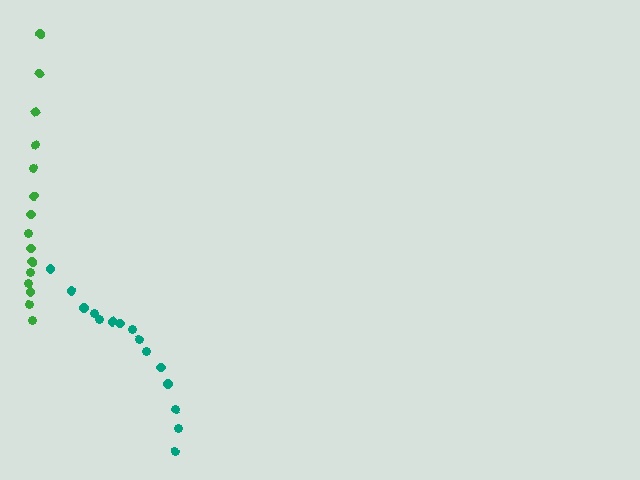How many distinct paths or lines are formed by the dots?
There are 2 distinct paths.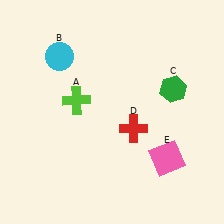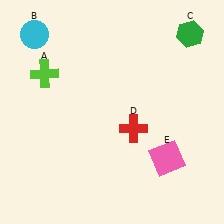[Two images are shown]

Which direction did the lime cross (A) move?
The lime cross (A) moved left.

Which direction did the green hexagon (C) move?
The green hexagon (C) moved up.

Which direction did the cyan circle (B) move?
The cyan circle (B) moved left.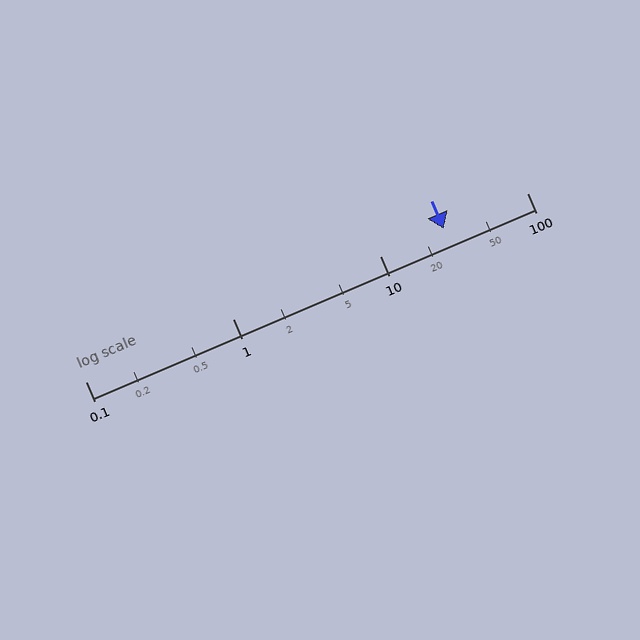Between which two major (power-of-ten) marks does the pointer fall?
The pointer is between 10 and 100.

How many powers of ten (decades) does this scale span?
The scale spans 3 decades, from 0.1 to 100.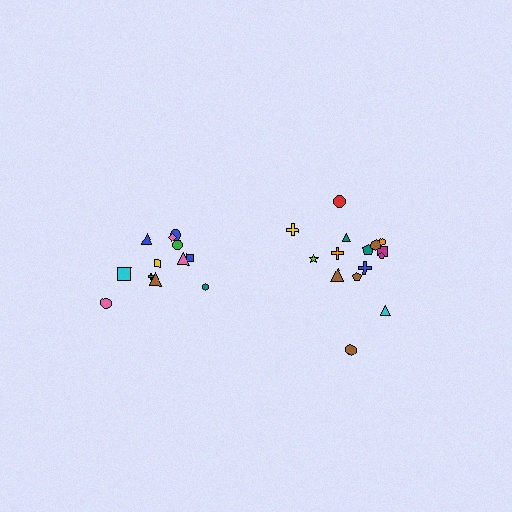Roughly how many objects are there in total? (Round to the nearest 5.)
Roughly 25 objects in total.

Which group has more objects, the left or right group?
The right group.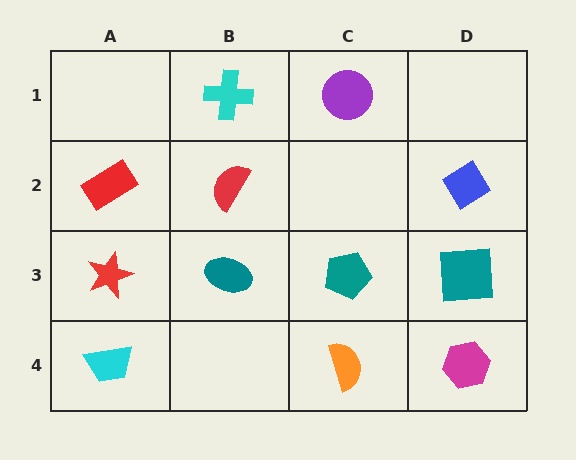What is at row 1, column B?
A cyan cross.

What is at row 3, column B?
A teal ellipse.